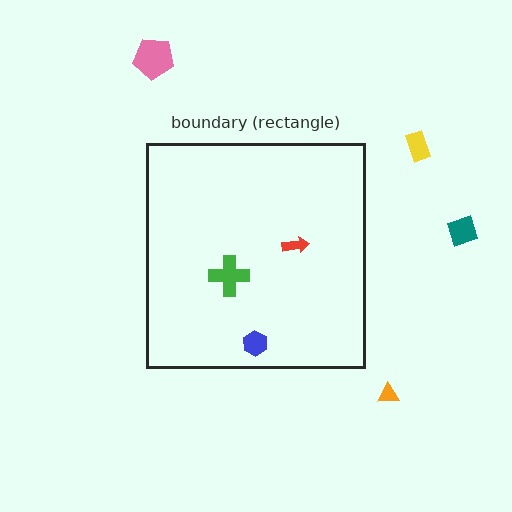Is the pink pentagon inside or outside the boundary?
Outside.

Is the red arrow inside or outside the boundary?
Inside.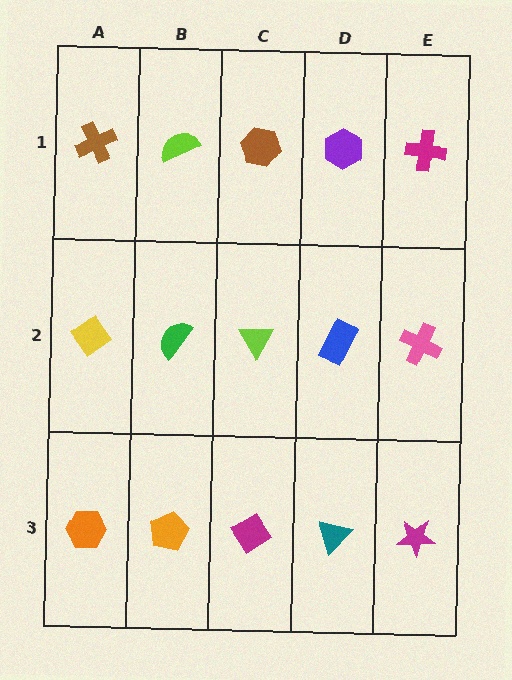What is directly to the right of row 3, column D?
A magenta star.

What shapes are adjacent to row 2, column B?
A lime semicircle (row 1, column B), an orange pentagon (row 3, column B), a yellow diamond (row 2, column A), a lime triangle (row 2, column C).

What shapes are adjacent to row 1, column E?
A pink cross (row 2, column E), a purple hexagon (row 1, column D).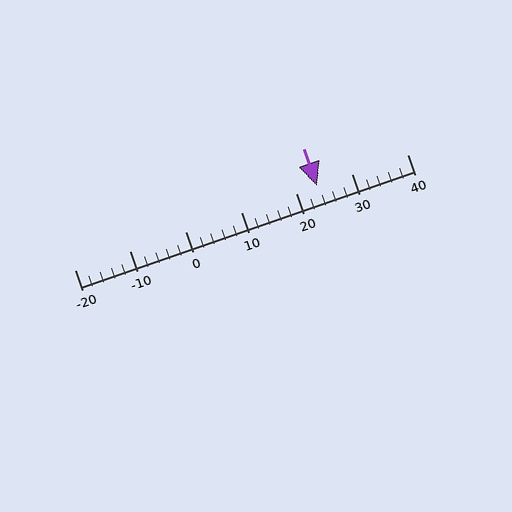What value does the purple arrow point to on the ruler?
The purple arrow points to approximately 24.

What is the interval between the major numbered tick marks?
The major tick marks are spaced 10 units apart.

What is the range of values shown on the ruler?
The ruler shows values from -20 to 40.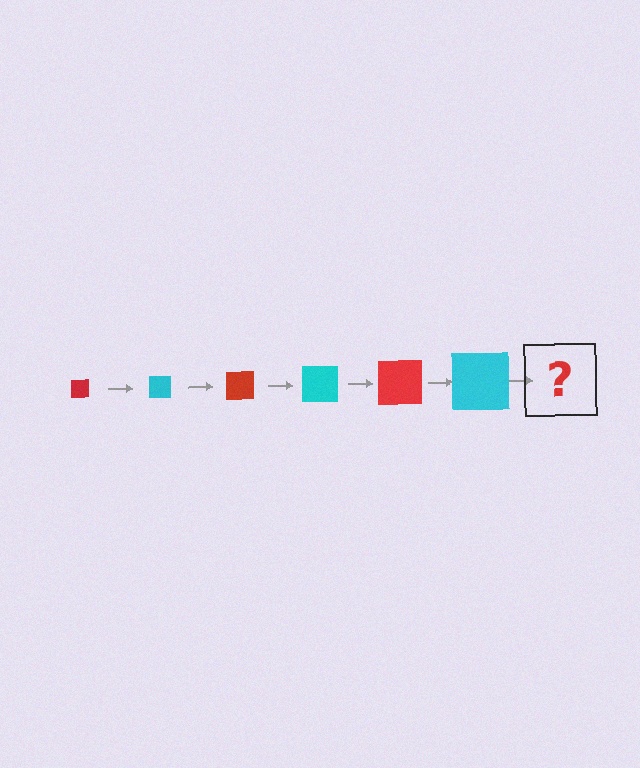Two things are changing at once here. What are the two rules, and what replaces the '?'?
The two rules are that the square grows larger each step and the color cycles through red and cyan. The '?' should be a red square, larger than the previous one.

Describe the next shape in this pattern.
It should be a red square, larger than the previous one.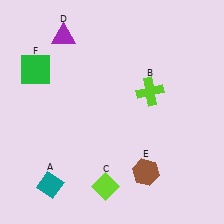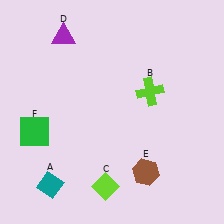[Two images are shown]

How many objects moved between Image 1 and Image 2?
1 object moved between the two images.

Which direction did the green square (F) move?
The green square (F) moved down.